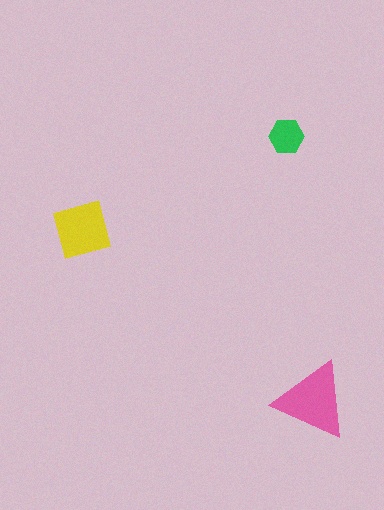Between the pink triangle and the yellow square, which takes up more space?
The pink triangle.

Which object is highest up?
The green hexagon is topmost.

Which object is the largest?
The pink triangle.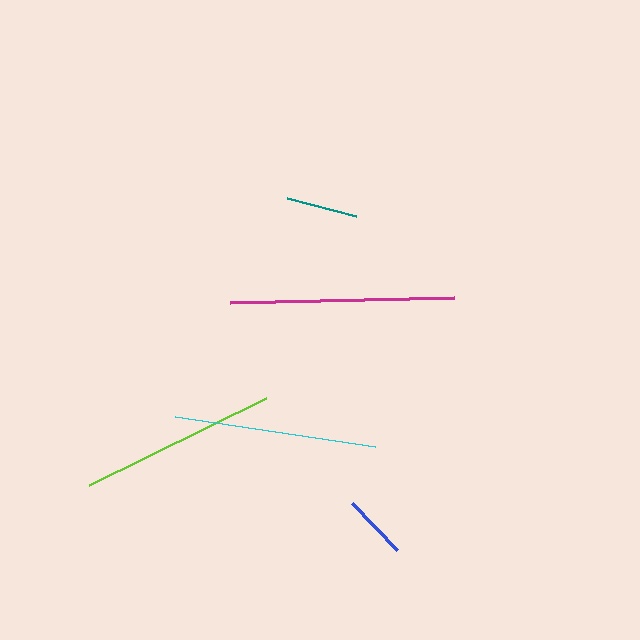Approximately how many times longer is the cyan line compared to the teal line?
The cyan line is approximately 2.8 times the length of the teal line.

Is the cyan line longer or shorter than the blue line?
The cyan line is longer than the blue line.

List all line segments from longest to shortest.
From longest to shortest: magenta, cyan, lime, teal, blue.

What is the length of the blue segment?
The blue segment is approximately 66 pixels long.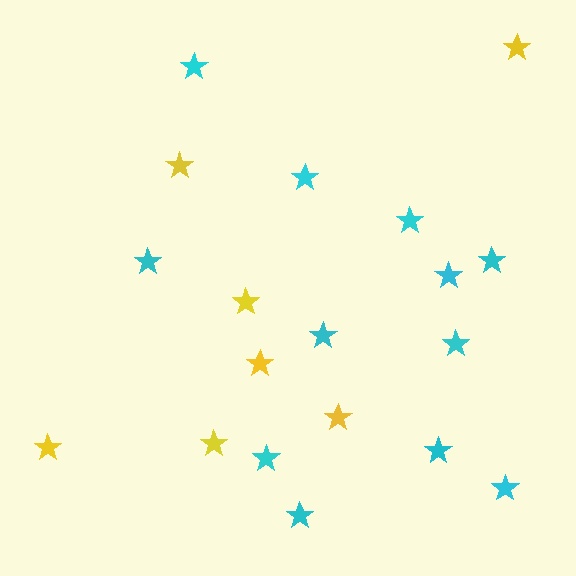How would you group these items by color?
There are 2 groups: one group of cyan stars (12) and one group of yellow stars (7).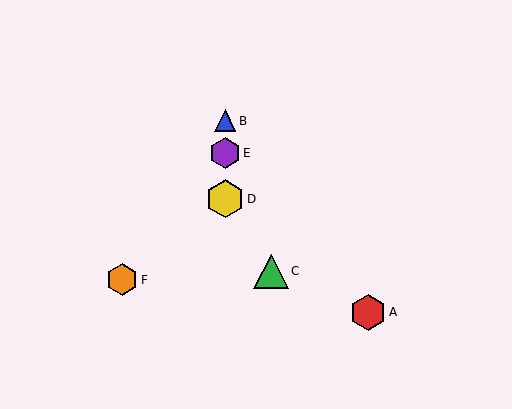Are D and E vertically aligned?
Yes, both are at x≈225.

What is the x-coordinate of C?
Object C is at x≈271.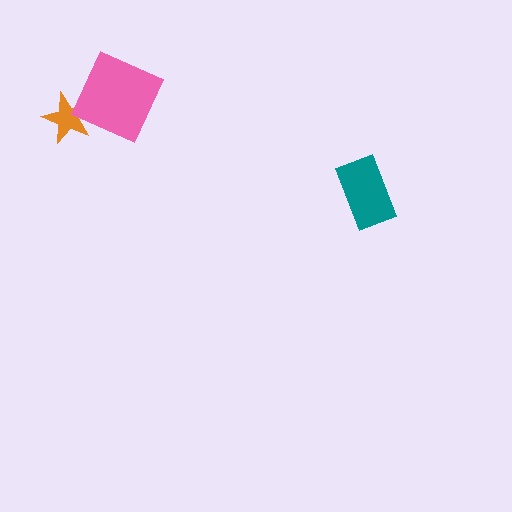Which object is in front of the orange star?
The pink diamond is in front of the orange star.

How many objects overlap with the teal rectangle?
0 objects overlap with the teal rectangle.